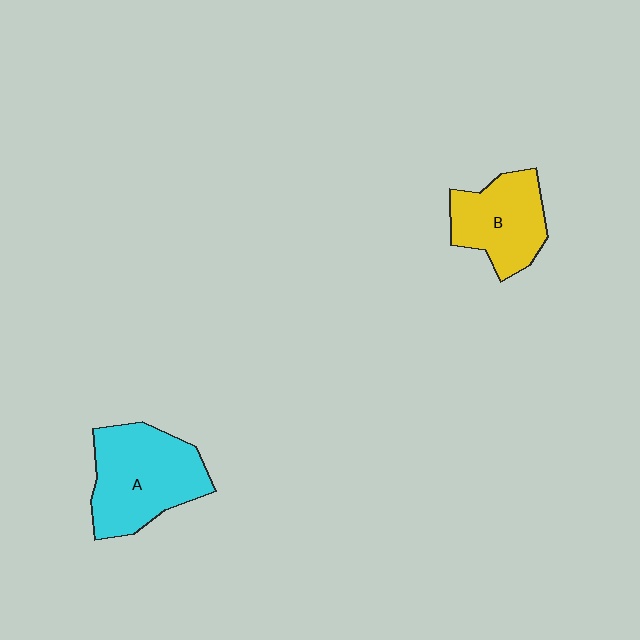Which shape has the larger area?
Shape A (cyan).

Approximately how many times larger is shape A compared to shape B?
Approximately 1.4 times.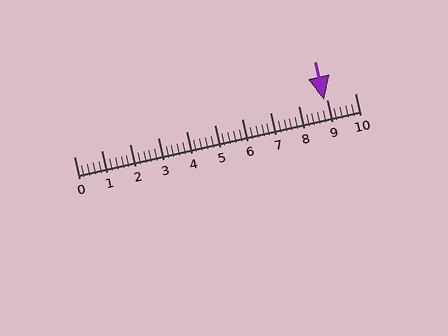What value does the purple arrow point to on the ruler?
The purple arrow points to approximately 8.9.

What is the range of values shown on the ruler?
The ruler shows values from 0 to 10.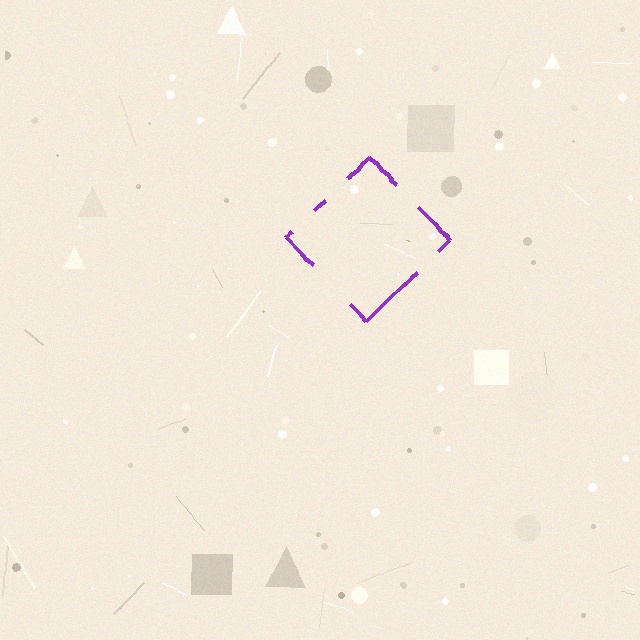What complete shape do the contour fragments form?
The contour fragments form a diamond.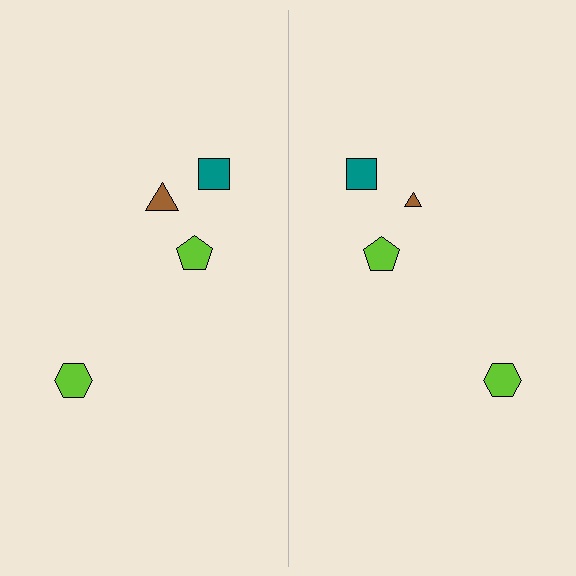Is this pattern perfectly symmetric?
No, the pattern is not perfectly symmetric. The brown triangle on the right side has a different size than its mirror counterpart.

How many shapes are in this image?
There are 8 shapes in this image.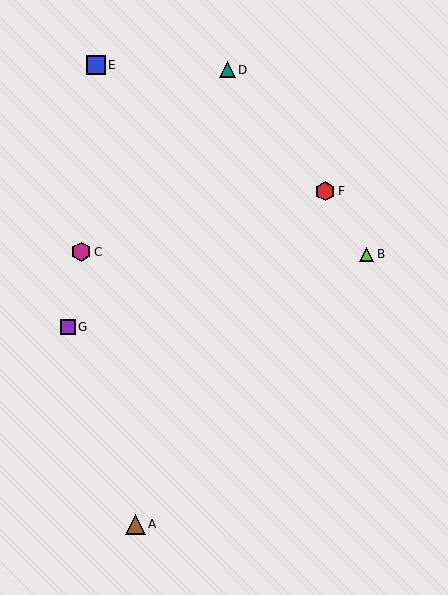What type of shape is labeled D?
Shape D is a teal triangle.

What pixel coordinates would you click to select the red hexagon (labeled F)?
Click at (325, 191) to select the red hexagon F.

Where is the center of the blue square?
The center of the blue square is at (96, 65).